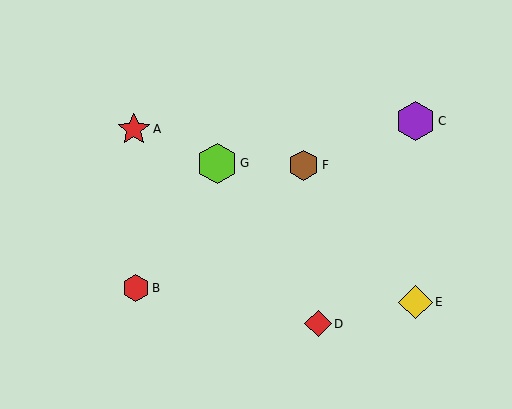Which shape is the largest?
The lime hexagon (labeled G) is the largest.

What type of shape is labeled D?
Shape D is a red diamond.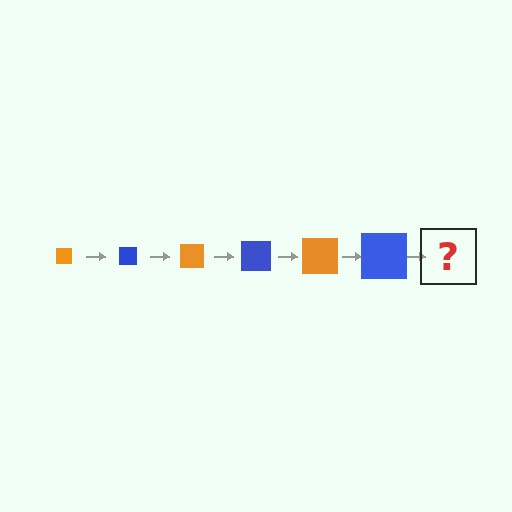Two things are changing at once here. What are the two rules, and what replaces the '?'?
The two rules are that the square grows larger each step and the color cycles through orange and blue. The '?' should be an orange square, larger than the previous one.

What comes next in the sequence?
The next element should be an orange square, larger than the previous one.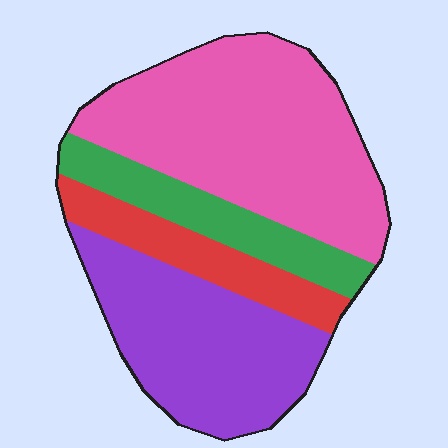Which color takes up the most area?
Pink, at roughly 45%.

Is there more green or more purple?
Purple.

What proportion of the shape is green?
Green covers 14% of the shape.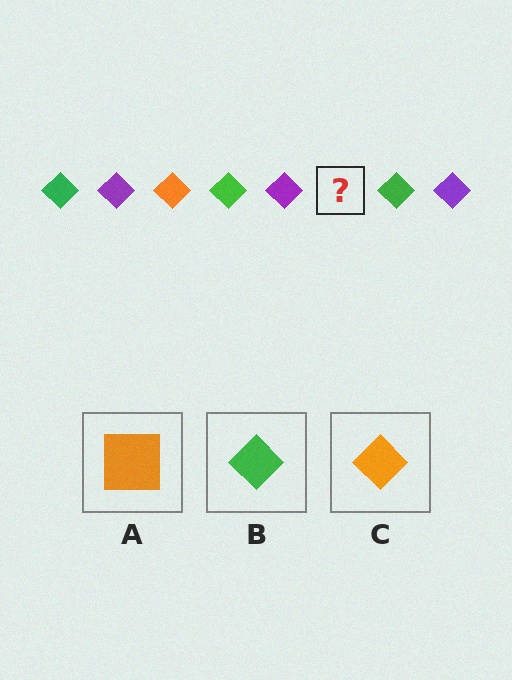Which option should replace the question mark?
Option C.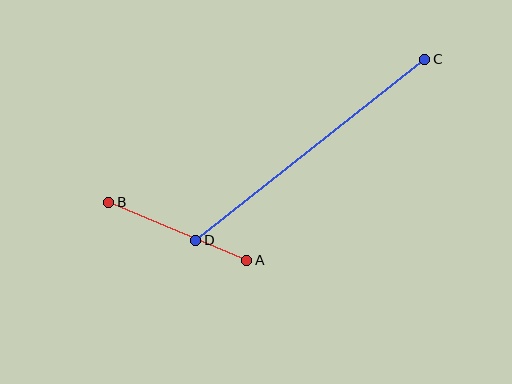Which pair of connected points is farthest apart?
Points C and D are farthest apart.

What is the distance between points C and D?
The distance is approximately 292 pixels.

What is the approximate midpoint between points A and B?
The midpoint is at approximately (178, 231) pixels.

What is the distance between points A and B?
The distance is approximately 150 pixels.